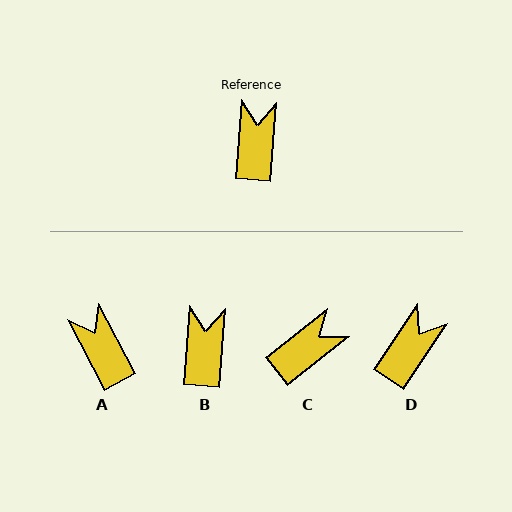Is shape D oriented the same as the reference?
No, it is off by about 29 degrees.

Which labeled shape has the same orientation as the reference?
B.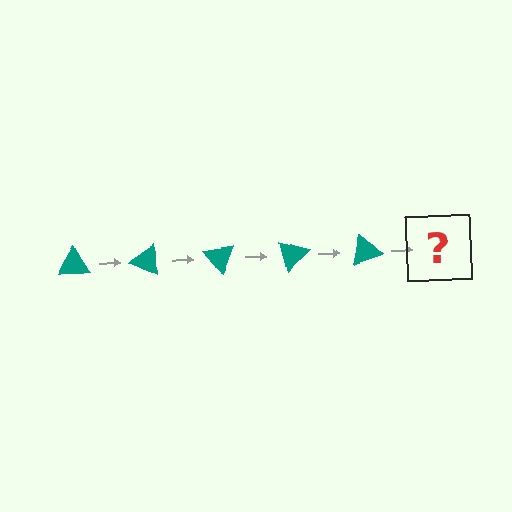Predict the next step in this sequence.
The next step is a teal triangle rotated 125 degrees.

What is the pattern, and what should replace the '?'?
The pattern is that the triangle rotates 25 degrees each step. The '?' should be a teal triangle rotated 125 degrees.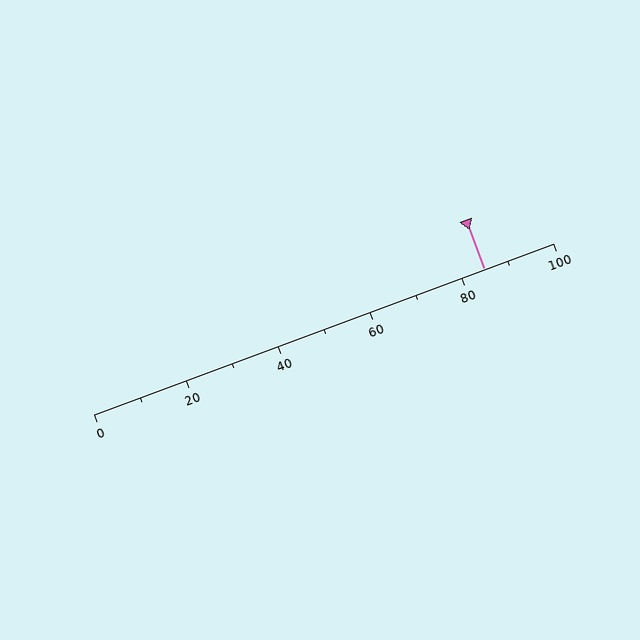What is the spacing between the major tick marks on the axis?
The major ticks are spaced 20 apart.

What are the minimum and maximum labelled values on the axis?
The axis runs from 0 to 100.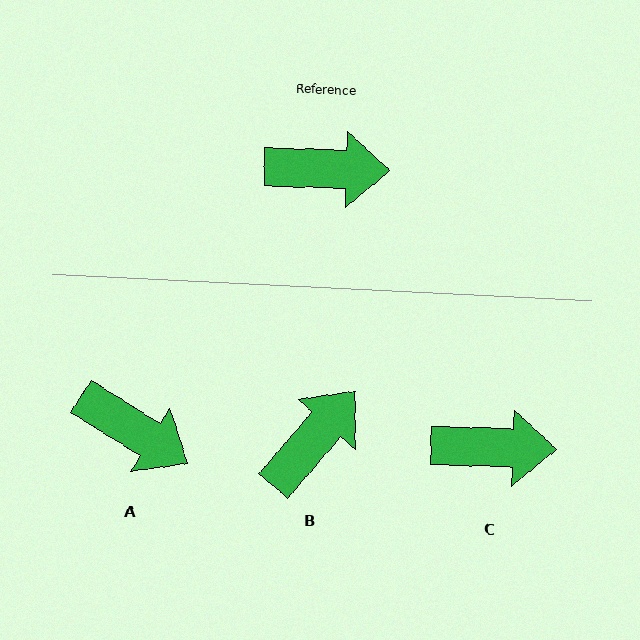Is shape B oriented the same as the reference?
No, it is off by about 51 degrees.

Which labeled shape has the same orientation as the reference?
C.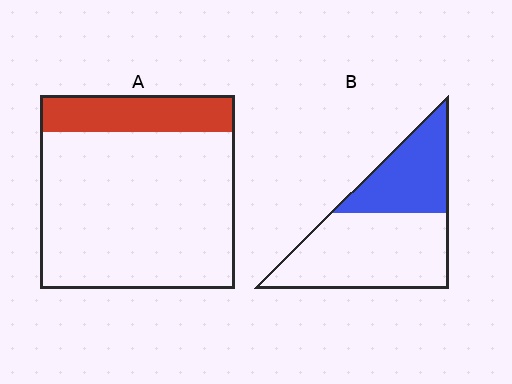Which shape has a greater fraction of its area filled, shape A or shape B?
Shape B.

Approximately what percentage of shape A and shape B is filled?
A is approximately 20% and B is approximately 35%.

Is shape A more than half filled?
No.